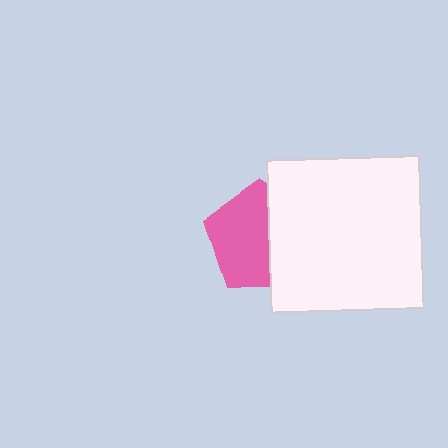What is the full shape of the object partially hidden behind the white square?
The partially hidden object is a pink pentagon.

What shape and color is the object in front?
The object in front is a white square.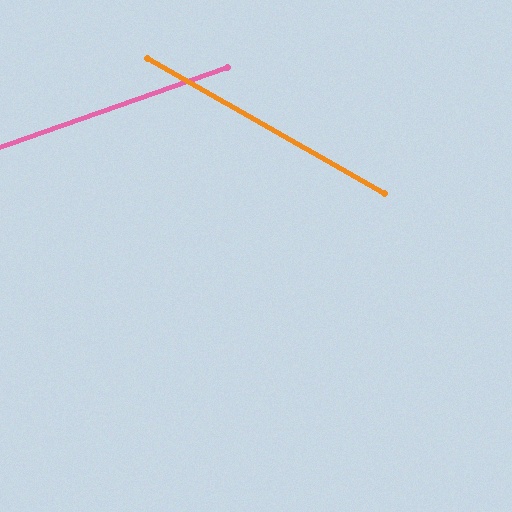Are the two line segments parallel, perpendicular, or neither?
Neither parallel nor perpendicular — they differ by about 49°.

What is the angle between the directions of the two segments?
Approximately 49 degrees.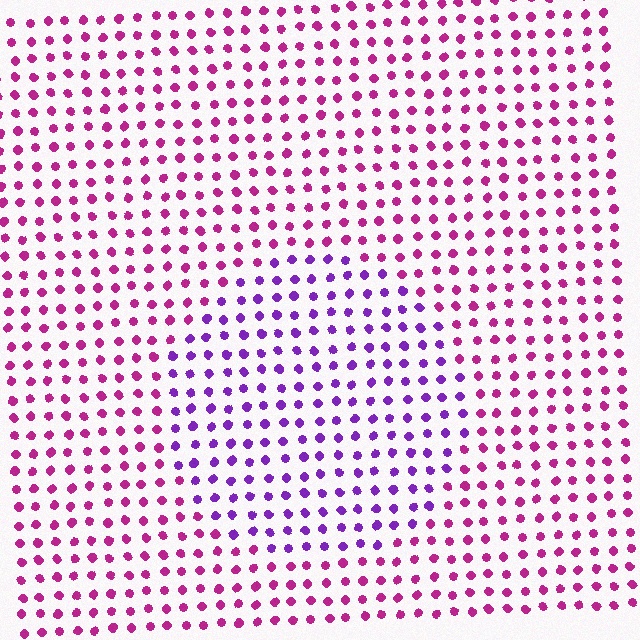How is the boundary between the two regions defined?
The boundary is defined purely by a slight shift in hue (about 41 degrees). Spacing, size, and orientation are identical on both sides.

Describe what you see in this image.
The image is filled with small magenta elements in a uniform arrangement. A circle-shaped region is visible where the elements are tinted to a slightly different hue, forming a subtle color boundary.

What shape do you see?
I see a circle.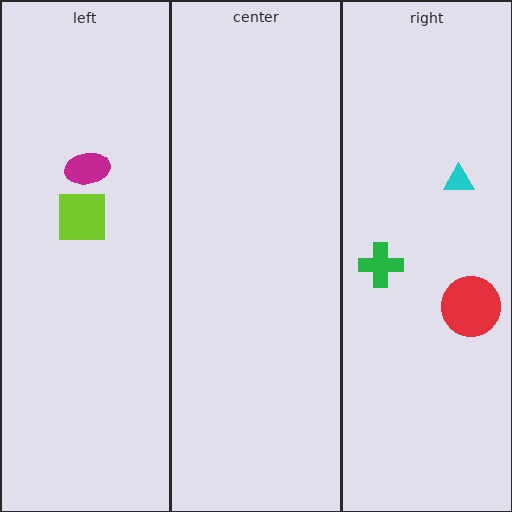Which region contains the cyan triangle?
The right region.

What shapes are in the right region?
The green cross, the cyan triangle, the red circle.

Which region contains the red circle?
The right region.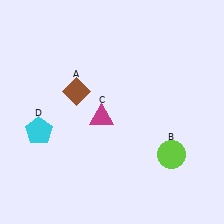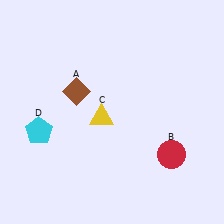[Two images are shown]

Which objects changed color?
B changed from lime to red. C changed from magenta to yellow.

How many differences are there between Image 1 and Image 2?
There are 2 differences between the two images.